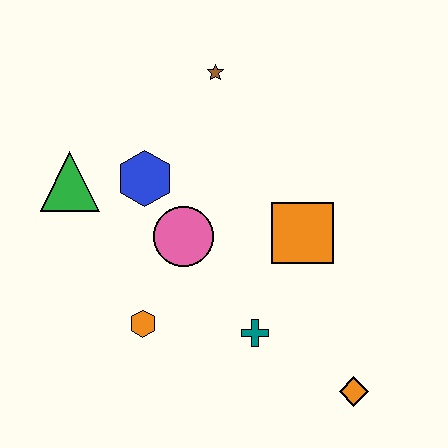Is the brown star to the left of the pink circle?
No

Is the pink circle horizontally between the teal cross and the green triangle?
Yes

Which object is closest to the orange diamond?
The teal cross is closest to the orange diamond.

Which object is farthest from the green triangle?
The orange diamond is farthest from the green triangle.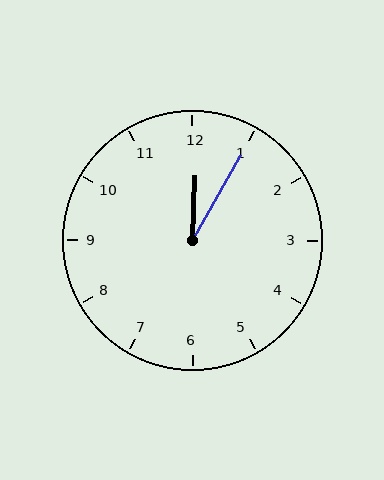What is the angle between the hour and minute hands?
Approximately 28 degrees.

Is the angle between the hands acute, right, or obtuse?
It is acute.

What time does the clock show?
12:05.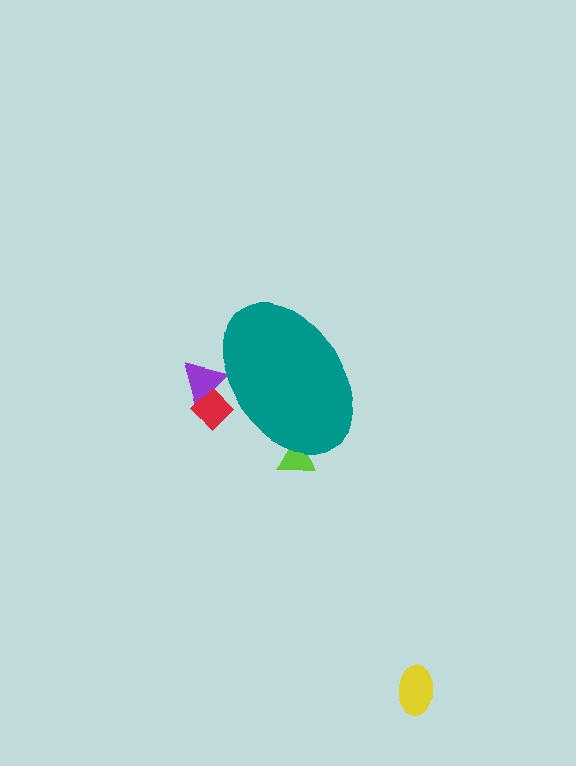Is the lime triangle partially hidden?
Yes, the lime triangle is partially hidden behind the teal ellipse.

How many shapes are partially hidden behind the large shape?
3 shapes are partially hidden.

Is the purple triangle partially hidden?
Yes, the purple triangle is partially hidden behind the teal ellipse.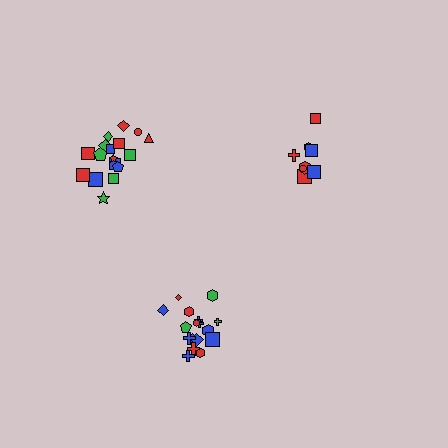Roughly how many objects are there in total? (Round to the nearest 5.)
Roughly 45 objects in total.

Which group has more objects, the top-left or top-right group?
The top-left group.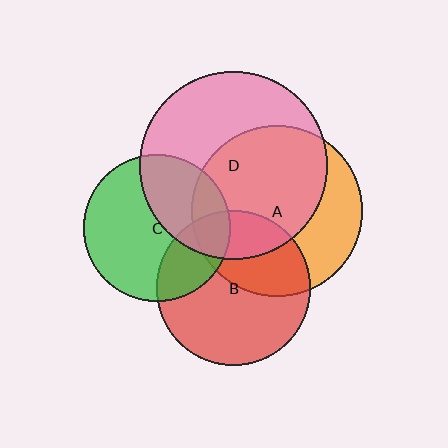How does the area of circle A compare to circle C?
Approximately 1.3 times.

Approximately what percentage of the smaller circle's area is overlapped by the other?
Approximately 20%.